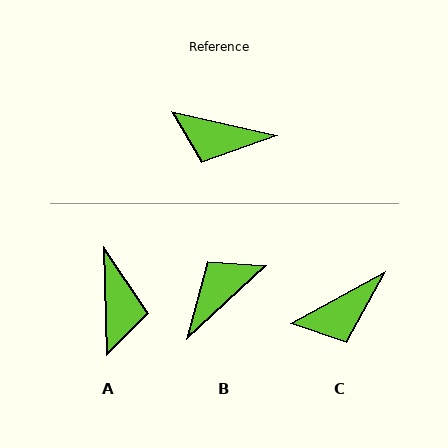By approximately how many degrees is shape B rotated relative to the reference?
Approximately 125 degrees clockwise.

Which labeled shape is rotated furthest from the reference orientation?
B, about 125 degrees away.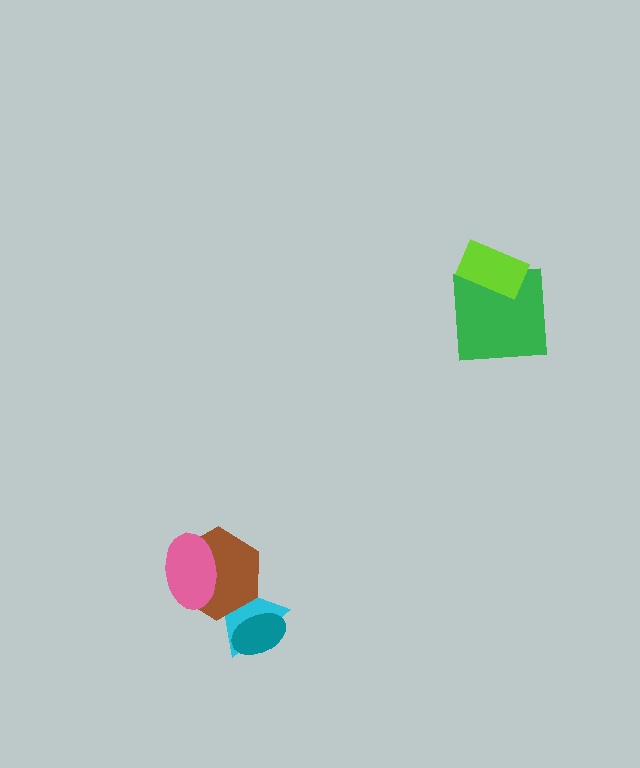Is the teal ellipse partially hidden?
No, no other shape covers it.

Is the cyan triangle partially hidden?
Yes, it is partially covered by another shape.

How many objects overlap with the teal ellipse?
1 object overlaps with the teal ellipse.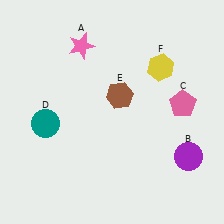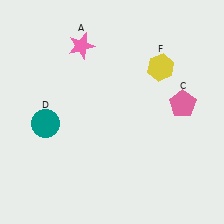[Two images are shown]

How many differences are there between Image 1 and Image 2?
There are 2 differences between the two images.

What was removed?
The purple circle (B), the brown hexagon (E) were removed in Image 2.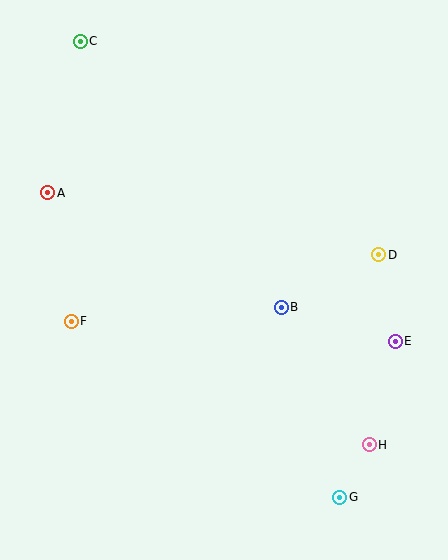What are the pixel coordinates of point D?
Point D is at (379, 255).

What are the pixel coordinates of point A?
Point A is at (48, 193).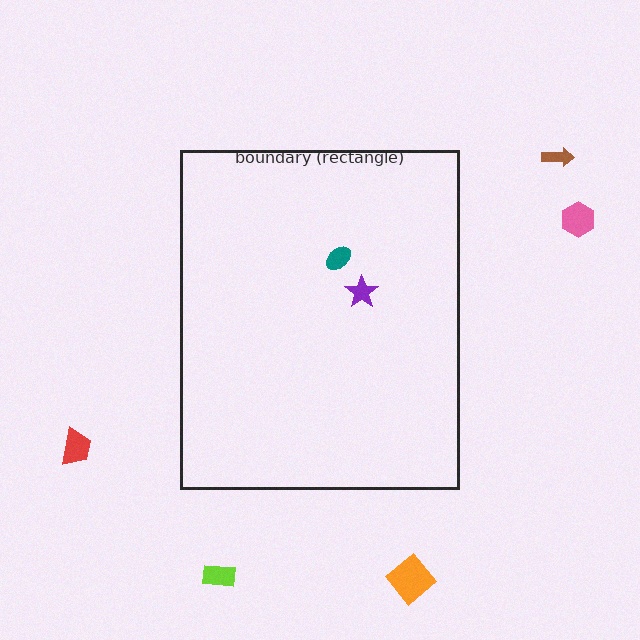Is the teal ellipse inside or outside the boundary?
Inside.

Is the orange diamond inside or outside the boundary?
Outside.